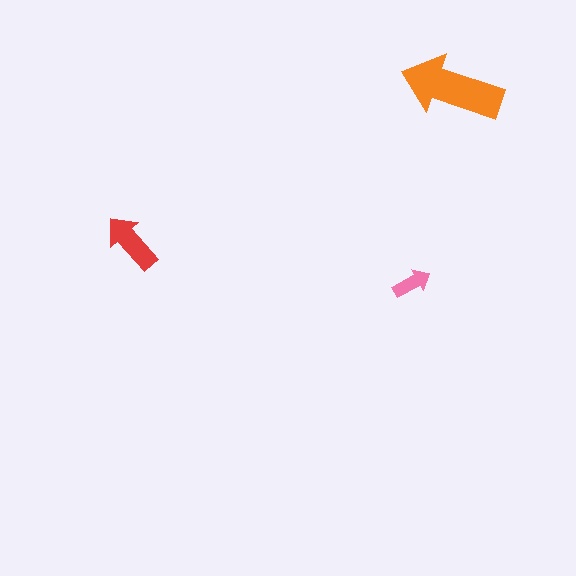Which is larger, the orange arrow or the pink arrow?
The orange one.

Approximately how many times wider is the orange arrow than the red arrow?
About 1.5 times wider.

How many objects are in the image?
There are 3 objects in the image.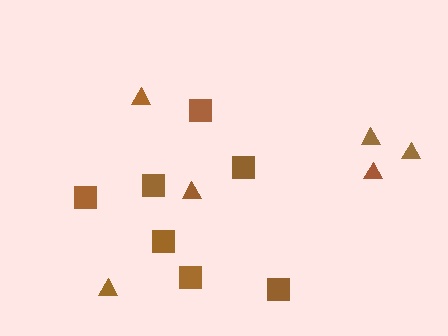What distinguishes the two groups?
There are 2 groups: one group of squares (7) and one group of triangles (6).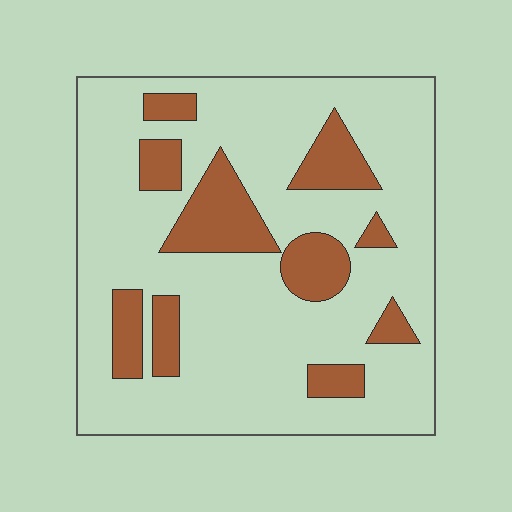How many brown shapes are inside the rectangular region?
10.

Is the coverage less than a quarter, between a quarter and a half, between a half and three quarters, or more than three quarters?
Less than a quarter.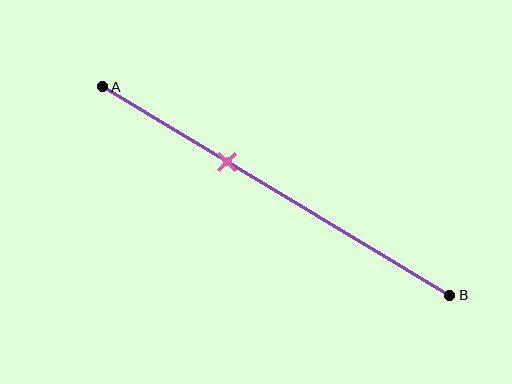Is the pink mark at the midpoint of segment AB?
No, the mark is at about 35% from A, not at the 50% midpoint.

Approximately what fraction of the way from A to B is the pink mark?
The pink mark is approximately 35% of the way from A to B.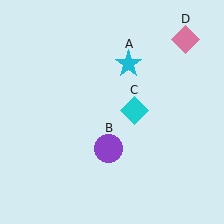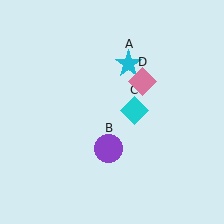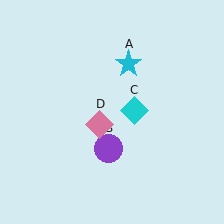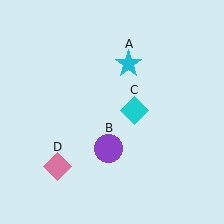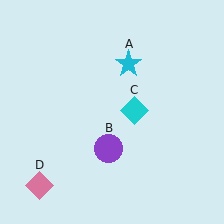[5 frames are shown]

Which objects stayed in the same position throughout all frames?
Cyan star (object A) and purple circle (object B) and cyan diamond (object C) remained stationary.